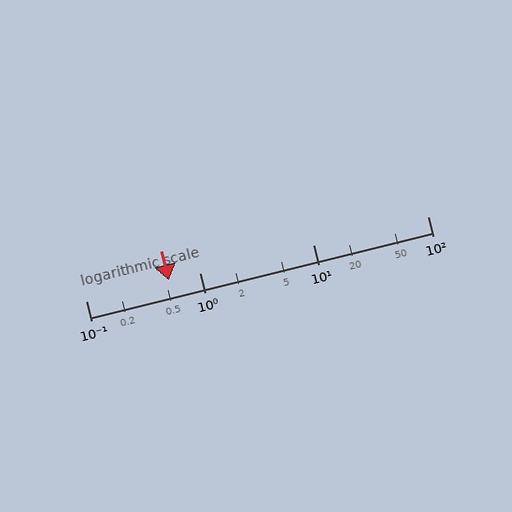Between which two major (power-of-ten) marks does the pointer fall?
The pointer is between 0.1 and 1.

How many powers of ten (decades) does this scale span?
The scale spans 3 decades, from 0.1 to 100.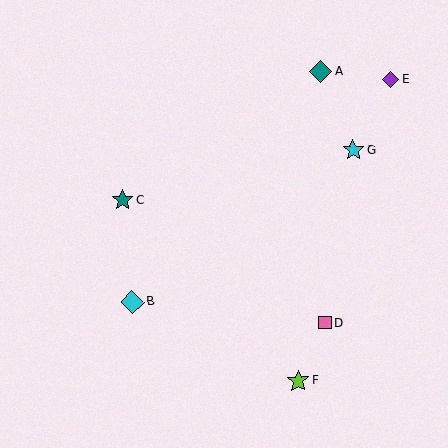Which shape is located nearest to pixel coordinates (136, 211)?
The teal star (labeled C) at (122, 200) is nearest to that location.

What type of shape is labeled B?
Shape B is a cyan diamond.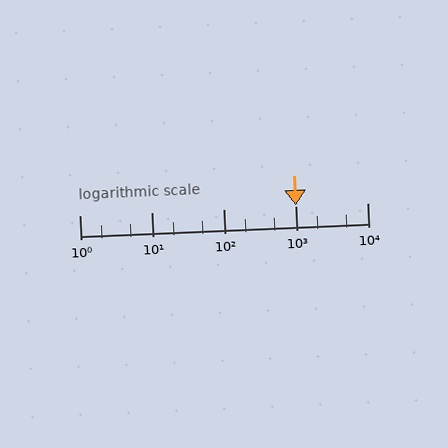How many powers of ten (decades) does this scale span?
The scale spans 4 decades, from 1 to 10000.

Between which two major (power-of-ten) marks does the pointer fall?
The pointer is between 1000 and 10000.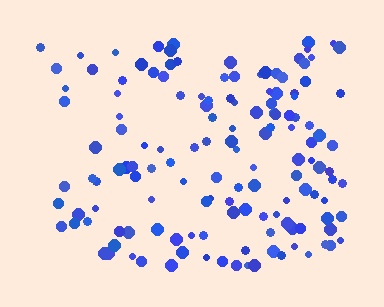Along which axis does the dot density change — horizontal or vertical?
Horizontal.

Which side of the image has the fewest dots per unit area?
The left.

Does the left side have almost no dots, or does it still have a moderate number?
Still a moderate number, just noticeably fewer than the right.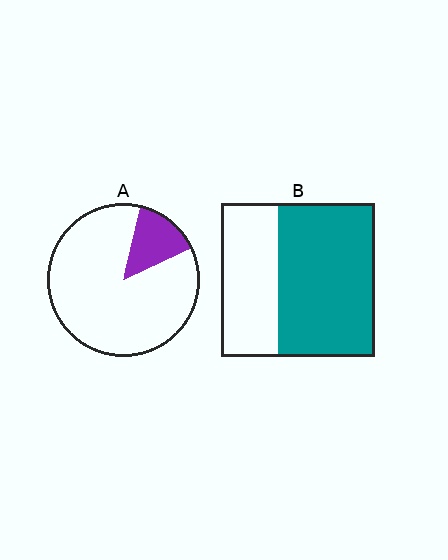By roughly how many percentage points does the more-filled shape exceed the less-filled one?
By roughly 50 percentage points (B over A).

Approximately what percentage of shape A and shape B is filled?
A is approximately 15% and B is approximately 65%.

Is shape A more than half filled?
No.